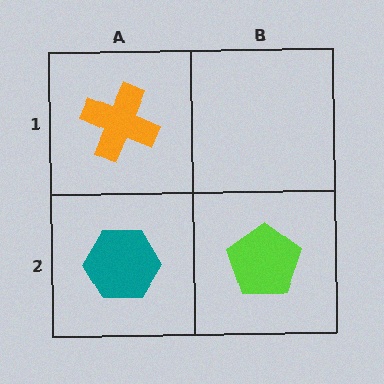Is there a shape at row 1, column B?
No, that cell is empty.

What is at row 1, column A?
An orange cross.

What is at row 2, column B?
A lime pentagon.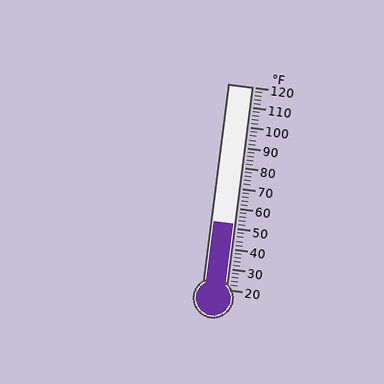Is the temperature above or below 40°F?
The temperature is above 40°F.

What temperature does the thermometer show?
The thermometer shows approximately 52°F.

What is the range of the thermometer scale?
The thermometer scale ranges from 20°F to 120°F.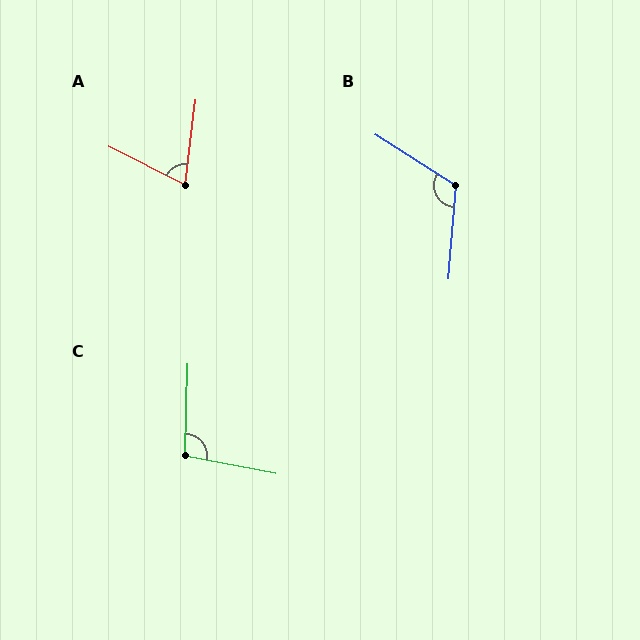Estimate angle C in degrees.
Approximately 100 degrees.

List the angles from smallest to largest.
A (70°), C (100°), B (118°).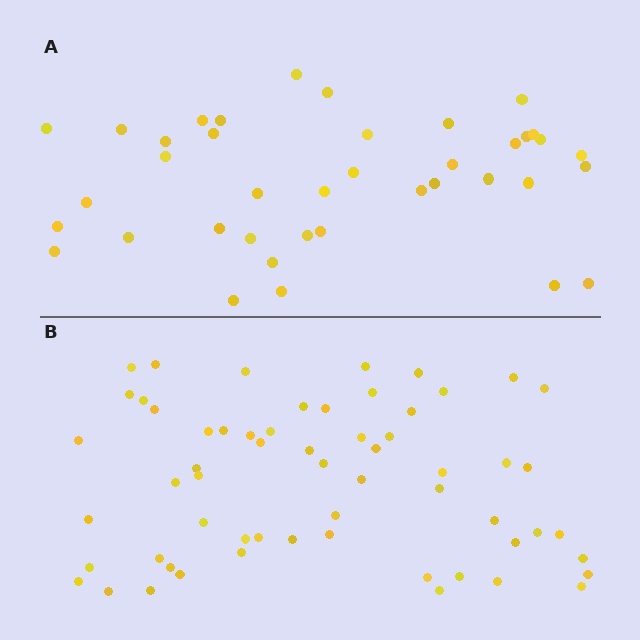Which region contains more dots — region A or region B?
Region B (the bottom region) has more dots.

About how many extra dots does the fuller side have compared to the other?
Region B has approximately 20 more dots than region A.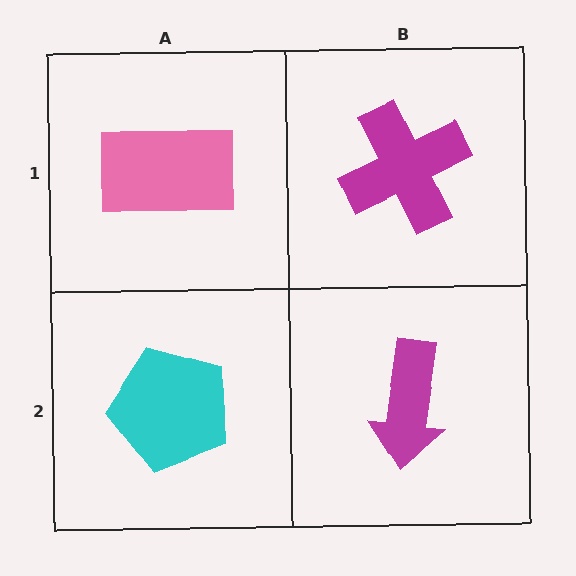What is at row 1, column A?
A pink rectangle.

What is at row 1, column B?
A magenta cross.